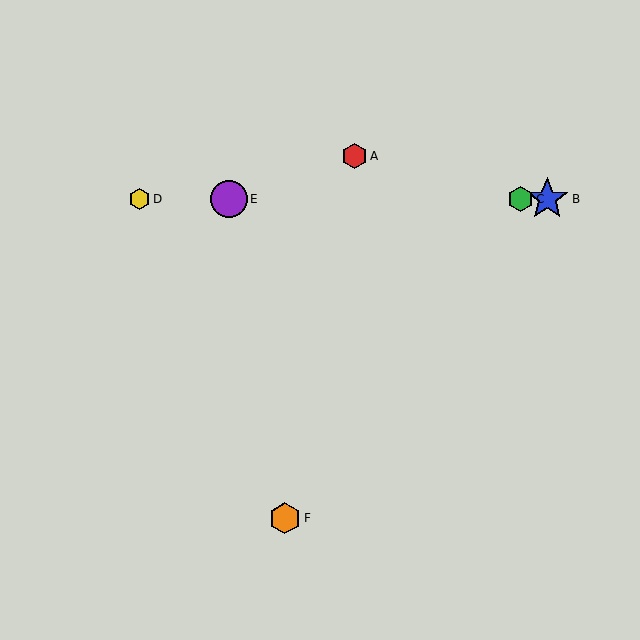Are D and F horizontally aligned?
No, D is at y≈199 and F is at y≈518.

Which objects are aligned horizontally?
Objects B, C, D, E are aligned horizontally.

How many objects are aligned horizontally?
4 objects (B, C, D, E) are aligned horizontally.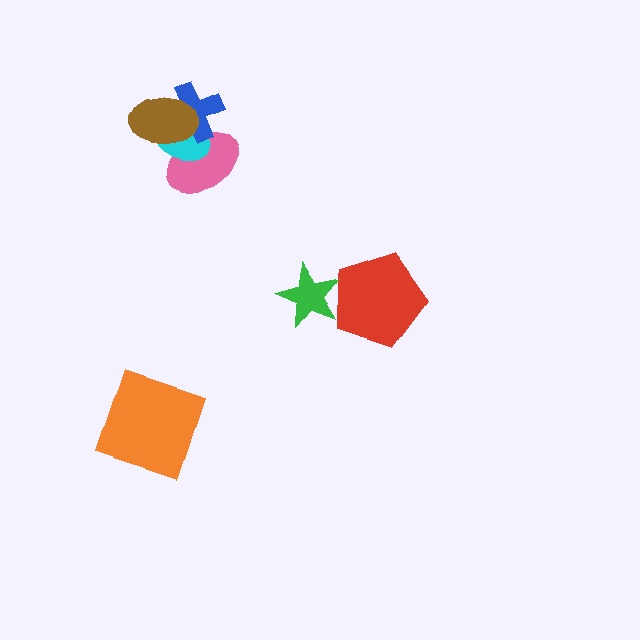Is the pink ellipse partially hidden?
Yes, it is partially covered by another shape.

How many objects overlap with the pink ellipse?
3 objects overlap with the pink ellipse.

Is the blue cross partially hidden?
Yes, it is partially covered by another shape.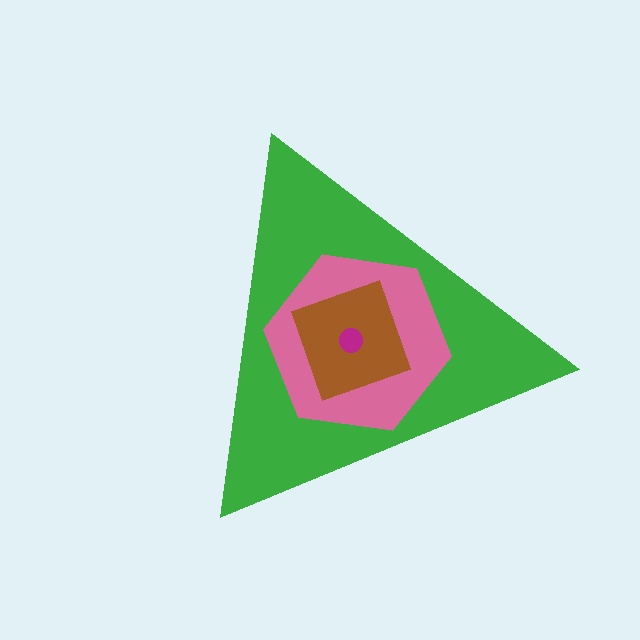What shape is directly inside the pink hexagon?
The brown square.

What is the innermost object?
The magenta circle.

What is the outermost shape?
The green triangle.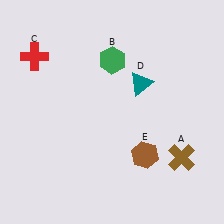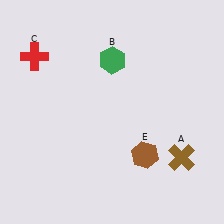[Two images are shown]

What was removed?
The teal triangle (D) was removed in Image 2.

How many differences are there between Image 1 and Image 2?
There is 1 difference between the two images.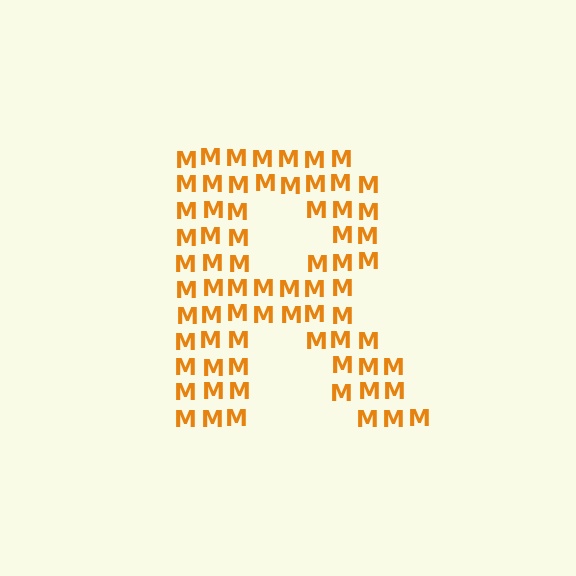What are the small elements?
The small elements are letter M's.